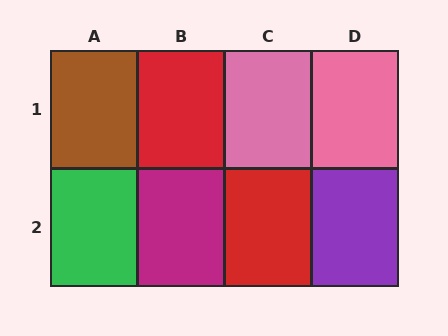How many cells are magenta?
1 cell is magenta.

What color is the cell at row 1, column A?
Brown.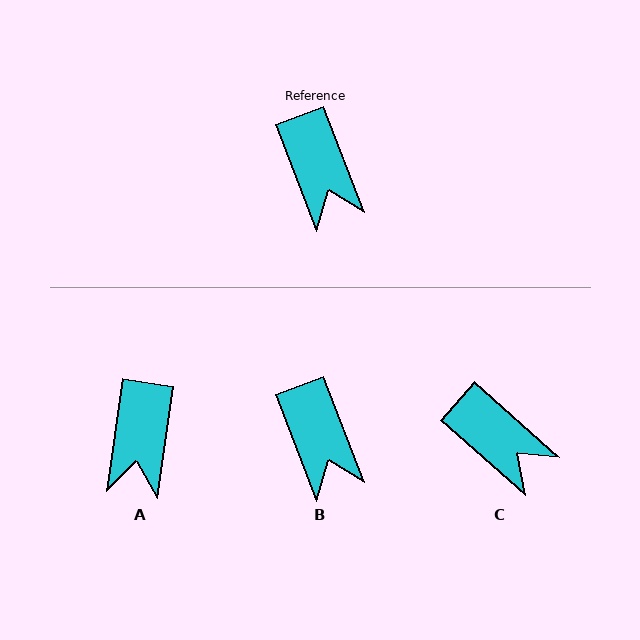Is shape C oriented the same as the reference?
No, it is off by about 27 degrees.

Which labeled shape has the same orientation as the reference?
B.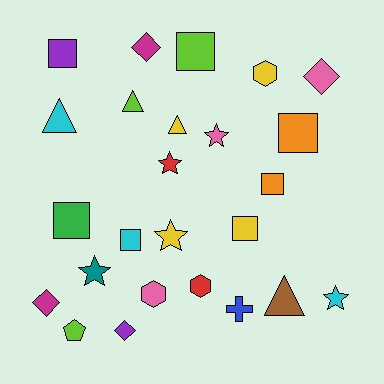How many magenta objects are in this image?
There are 2 magenta objects.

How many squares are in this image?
There are 7 squares.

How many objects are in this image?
There are 25 objects.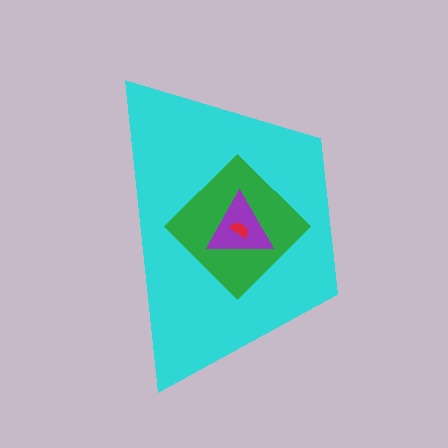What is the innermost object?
The red semicircle.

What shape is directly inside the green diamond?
The purple triangle.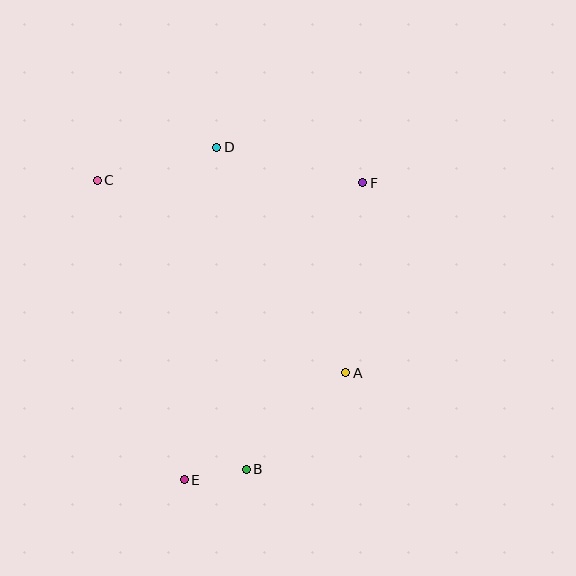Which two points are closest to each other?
Points B and E are closest to each other.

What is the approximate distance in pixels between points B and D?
The distance between B and D is approximately 323 pixels.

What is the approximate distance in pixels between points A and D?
The distance between A and D is approximately 260 pixels.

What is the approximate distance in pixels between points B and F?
The distance between B and F is approximately 309 pixels.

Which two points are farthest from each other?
Points E and F are farthest from each other.